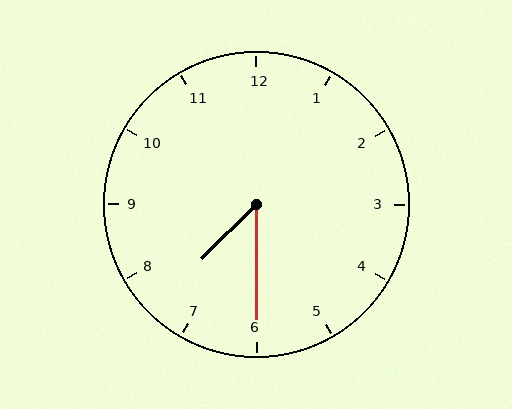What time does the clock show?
7:30.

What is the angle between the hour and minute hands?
Approximately 45 degrees.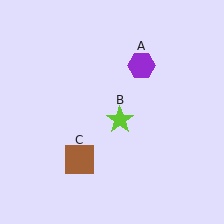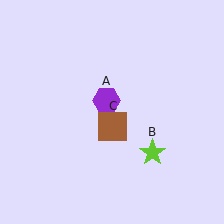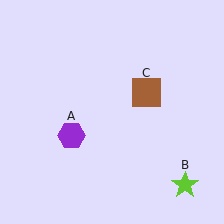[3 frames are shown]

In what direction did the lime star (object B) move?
The lime star (object B) moved down and to the right.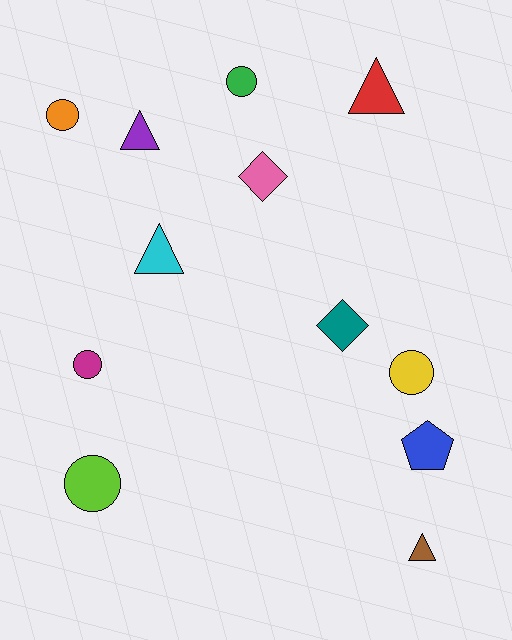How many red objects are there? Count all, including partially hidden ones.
There is 1 red object.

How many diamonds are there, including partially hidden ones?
There are 2 diamonds.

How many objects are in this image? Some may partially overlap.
There are 12 objects.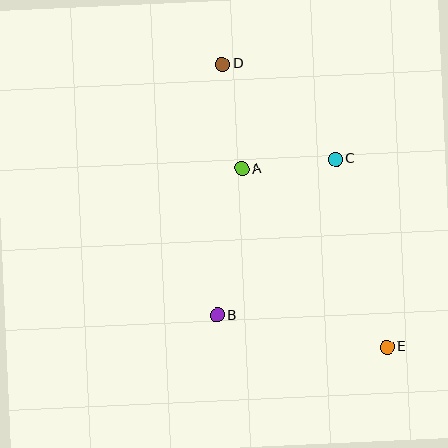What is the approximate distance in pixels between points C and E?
The distance between C and E is approximately 195 pixels.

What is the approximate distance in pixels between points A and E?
The distance between A and E is approximately 230 pixels.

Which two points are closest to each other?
Points A and C are closest to each other.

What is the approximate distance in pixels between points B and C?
The distance between B and C is approximately 195 pixels.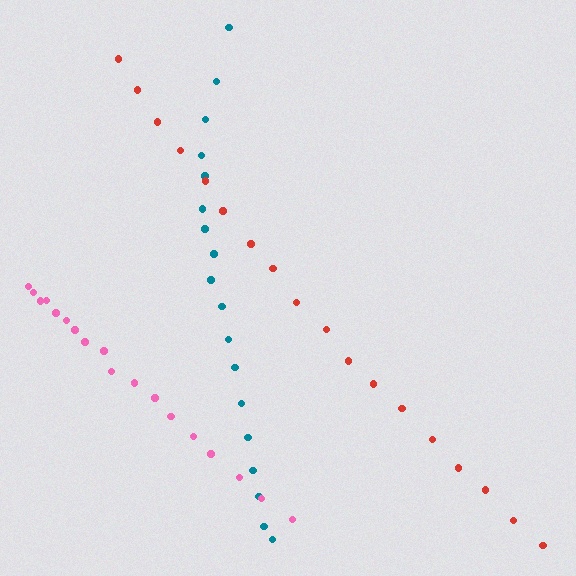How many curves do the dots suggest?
There are 3 distinct paths.